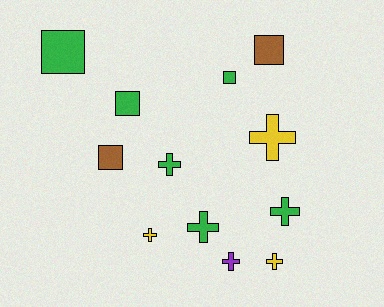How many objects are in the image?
There are 12 objects.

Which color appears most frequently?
Green, with 6 objects.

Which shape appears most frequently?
Cross, with 7 objects.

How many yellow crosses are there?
There are 3 yellow crosses.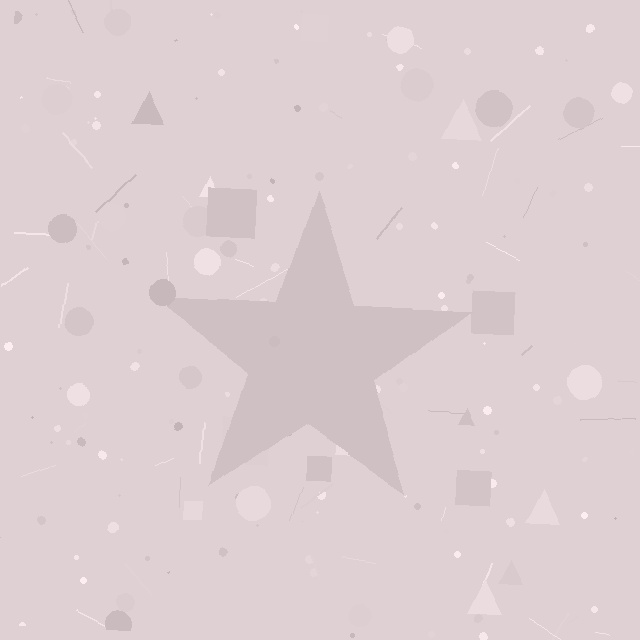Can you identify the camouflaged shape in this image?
The camouflaged shape is a star.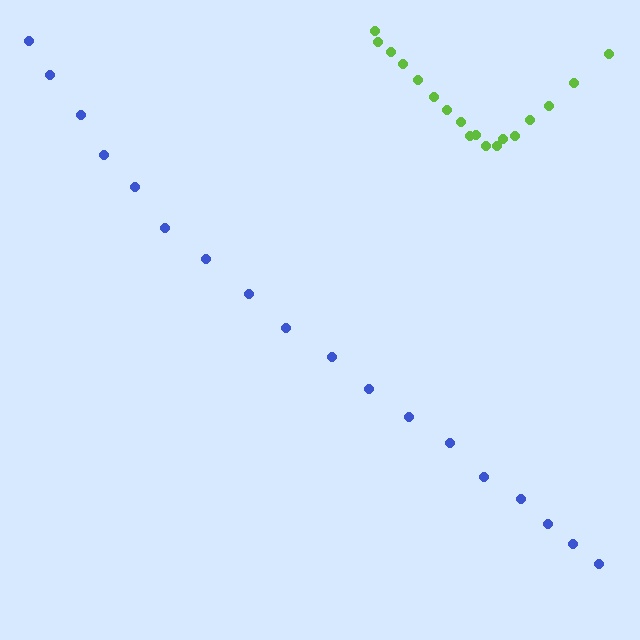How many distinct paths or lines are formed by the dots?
There are 2 distinct paths.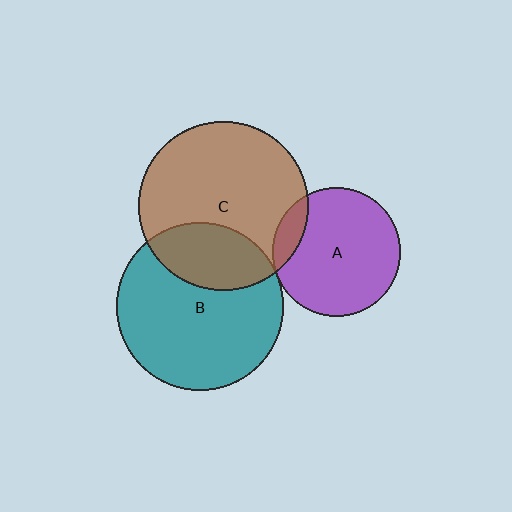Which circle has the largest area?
Circle C (brown).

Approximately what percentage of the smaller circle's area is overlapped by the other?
Approximately 10%.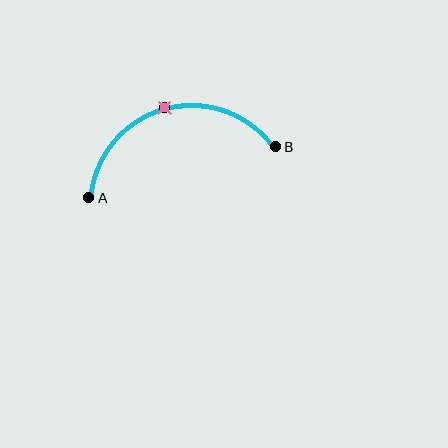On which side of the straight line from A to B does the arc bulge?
The arc bulges above the straight line connecting A and B.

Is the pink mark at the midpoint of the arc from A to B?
Yes. The pink mark lies on the arc at equal arc-length from both A and B — it is the arc midpoint.